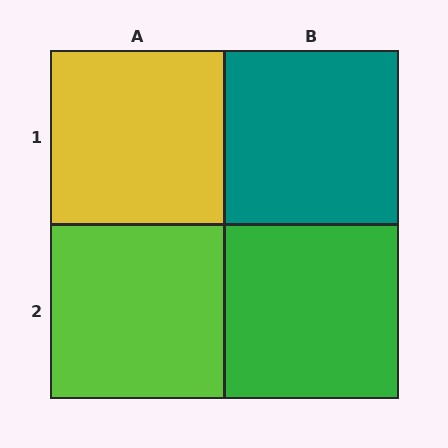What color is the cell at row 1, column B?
Teal.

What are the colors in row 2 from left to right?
Lime, green.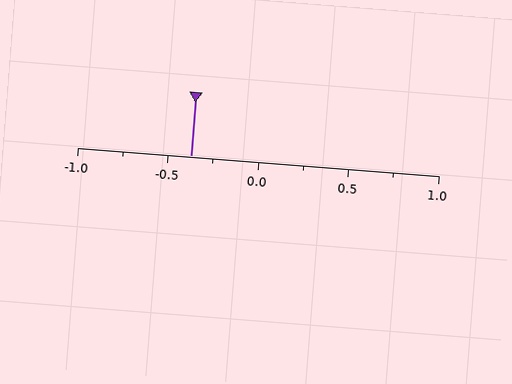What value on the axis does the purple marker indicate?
The marker indicates approximately -0.38.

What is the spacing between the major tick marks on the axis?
The major ticks are spaced 0.5 apart.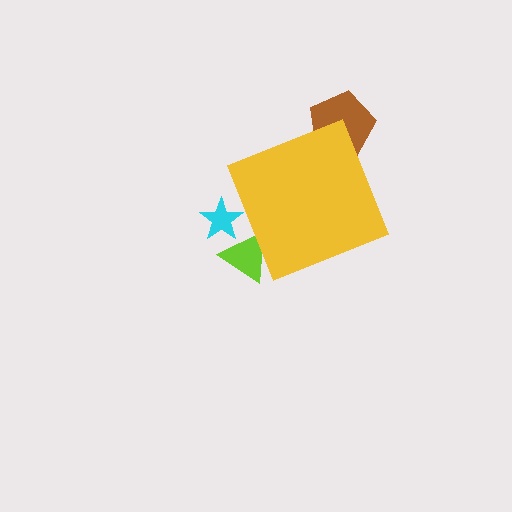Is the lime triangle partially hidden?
Yes, the lime triangle is partially hidden behind the yellow diamond.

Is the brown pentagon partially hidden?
Yes, the brown pentagon is partially hidden behind the yellow diamond.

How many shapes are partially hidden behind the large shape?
3 shapes are partially hidden.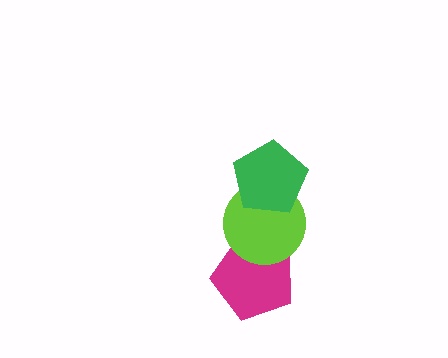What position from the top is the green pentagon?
The green pentagon is 1st from the top.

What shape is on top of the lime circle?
The green pentagon is on top of the lime circle.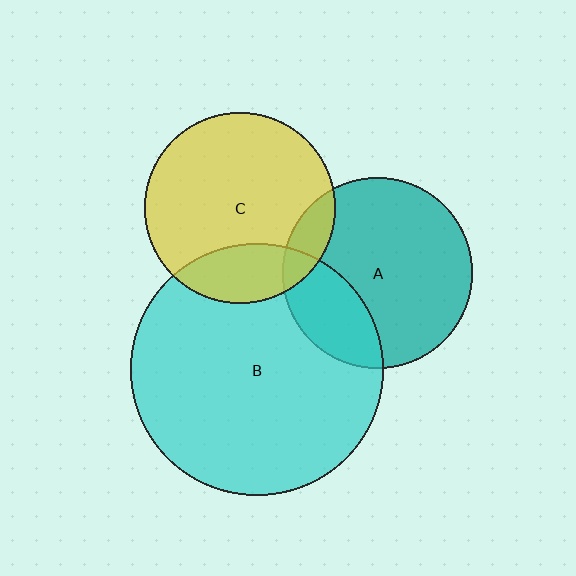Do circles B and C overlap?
Yes.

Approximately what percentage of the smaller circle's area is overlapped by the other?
Approximately 20%.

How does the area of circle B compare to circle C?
Approximately 1.7 times.